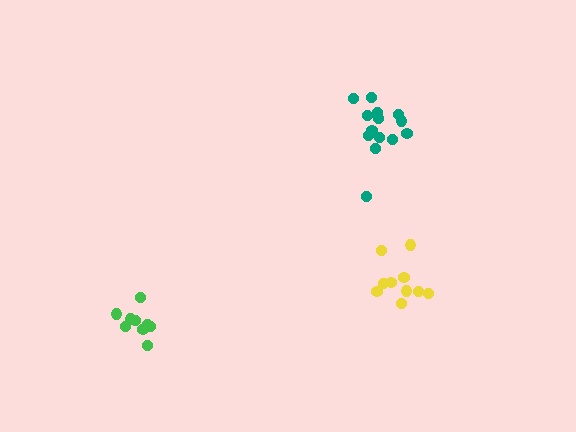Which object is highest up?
The teal cluster is topmost.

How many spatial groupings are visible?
There are 3 spatial groupings.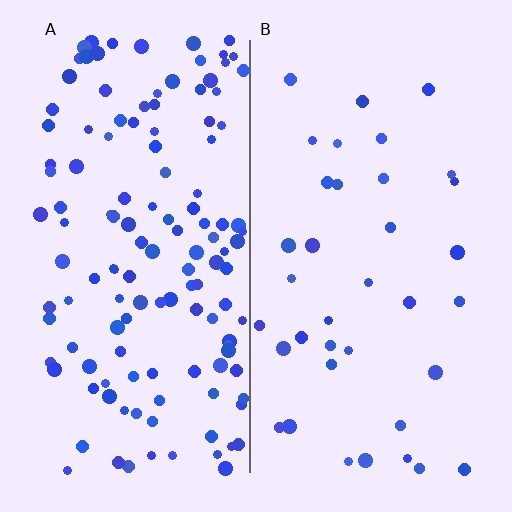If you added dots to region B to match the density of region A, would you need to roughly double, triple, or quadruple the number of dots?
Approximately triple.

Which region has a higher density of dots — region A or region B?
A (the left).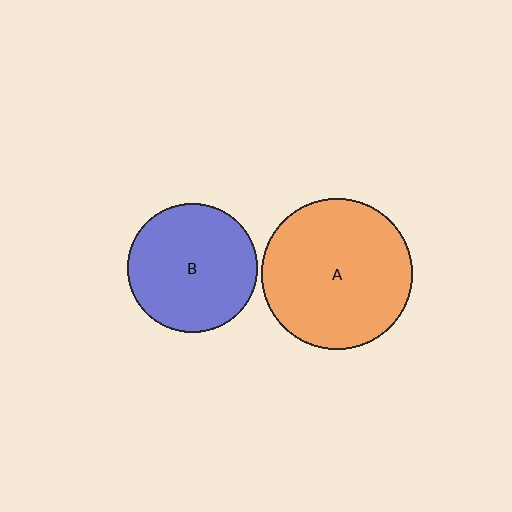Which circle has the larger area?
Circle A (orange).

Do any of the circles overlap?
No, none of the circles overlap.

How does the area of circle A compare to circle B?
Approximately 1.3 times.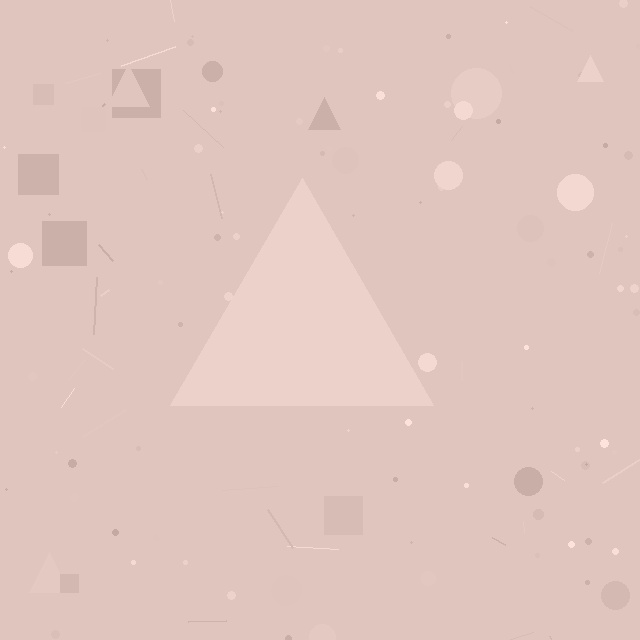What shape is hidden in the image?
A triangle is hidden in the image.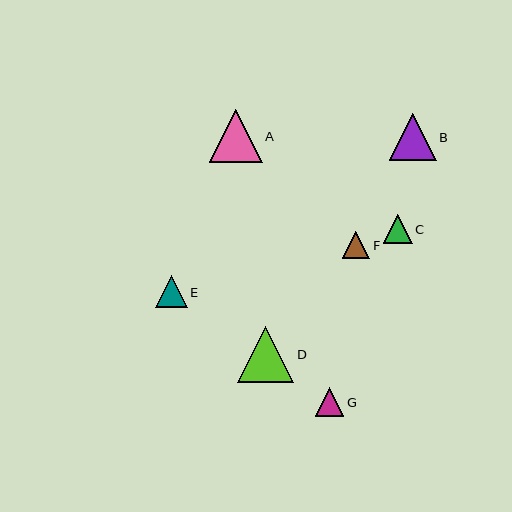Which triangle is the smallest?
Triangle F is the smallest with a size of approximately 28 pixels.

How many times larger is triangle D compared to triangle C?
Triangle D is approximately 1.9 times the size of triangle C.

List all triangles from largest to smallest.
From largest to smallest: D, A, B, E, C, G, F.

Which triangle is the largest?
Triangle D is the largest with a size of approximately 56 pixels.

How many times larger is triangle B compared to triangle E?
Triangle B is approximately 1.5 times the size of triangle E.